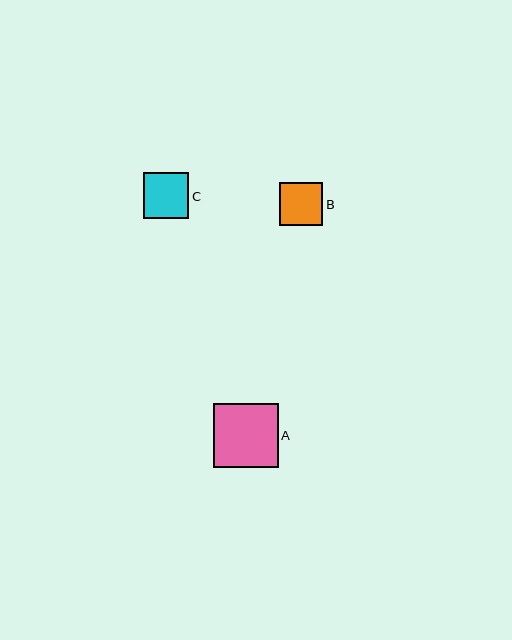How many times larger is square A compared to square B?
Square A is approximately 1.5 times the size of square B.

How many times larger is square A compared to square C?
Square A is approximately 1.4 times the size of square C.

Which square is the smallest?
Square B is the smallest with a size of approximately 43 pixels.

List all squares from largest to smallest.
From largest to smallest: A, C, B.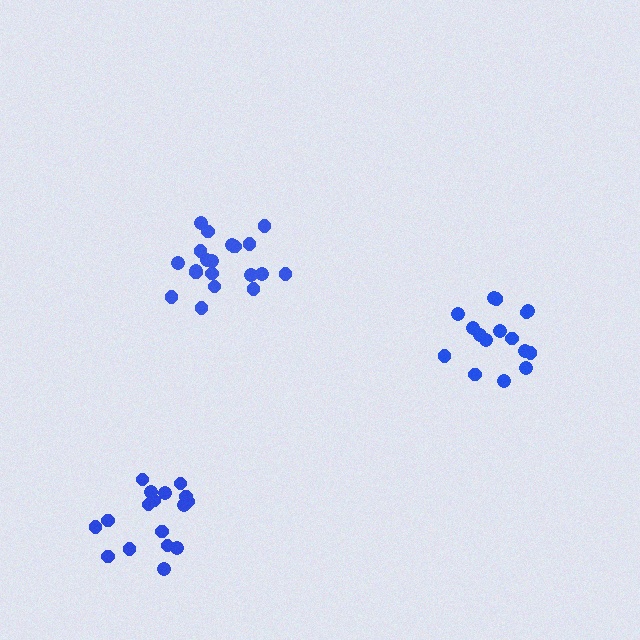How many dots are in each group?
Group 1: 17 dots, Group 2: 16 dots, Group 3: 21 dots (54 total).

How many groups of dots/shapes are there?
There are 3 groups.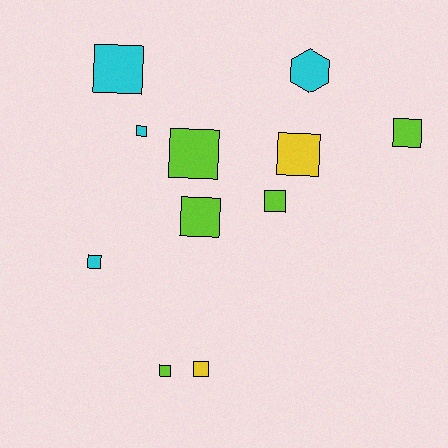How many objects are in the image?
There are 11 objects.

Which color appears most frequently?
Lime, with 5 objects.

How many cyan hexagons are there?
There is 1 cyan hexagon.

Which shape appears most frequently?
Square, with 10 objects.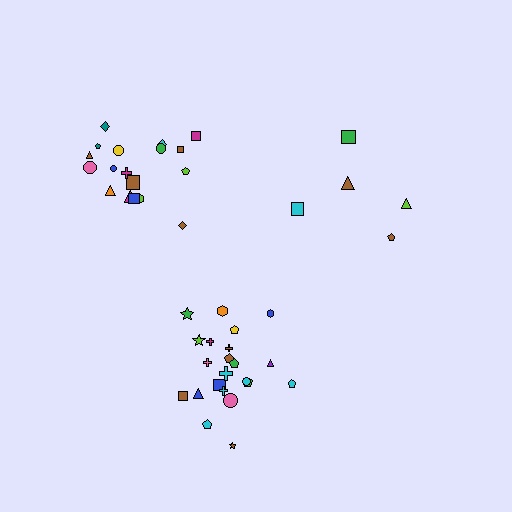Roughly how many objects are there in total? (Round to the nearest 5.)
Roughly 45 objects in total.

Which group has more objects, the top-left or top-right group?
The top-left group.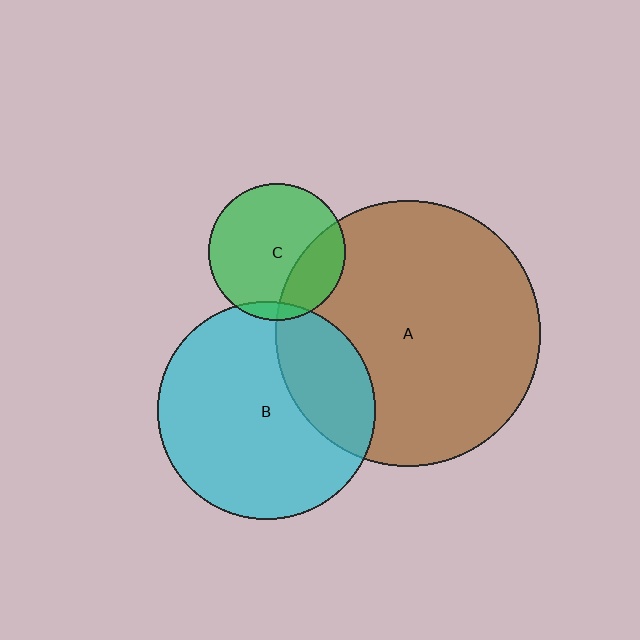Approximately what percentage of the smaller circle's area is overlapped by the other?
Approximately 25%.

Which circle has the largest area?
Circle A (brown).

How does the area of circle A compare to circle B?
Approximately 1.5 times.